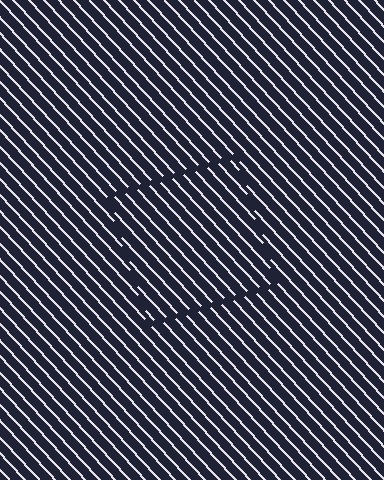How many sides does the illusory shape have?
4 sides — the line-ends trace a square.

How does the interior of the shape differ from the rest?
The interior of the shape contains the same grating, shifted by half a period — the contour is defined by the phase discontinuity where line-ends from the inner and outer gratings abut.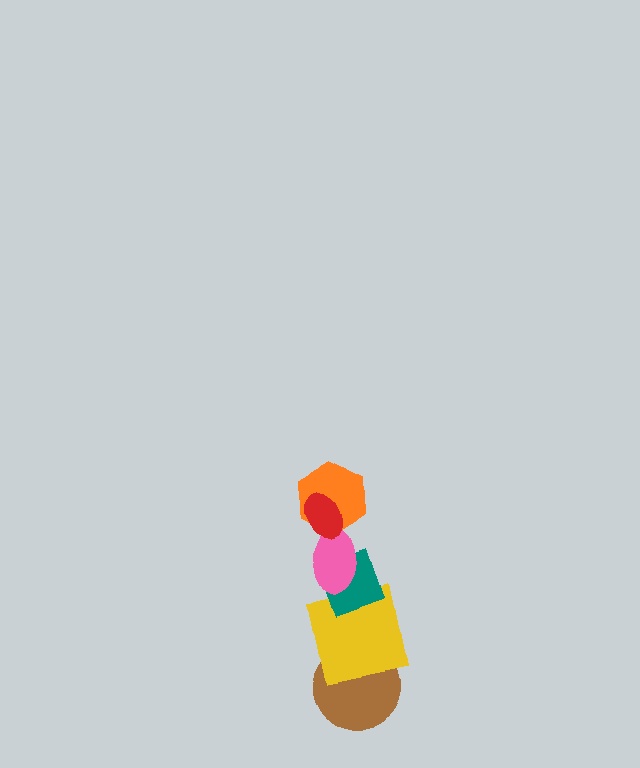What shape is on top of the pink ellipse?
The orange hexagon is on top of the pink ellipse.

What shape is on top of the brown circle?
The yellow square is on top of the brown circle.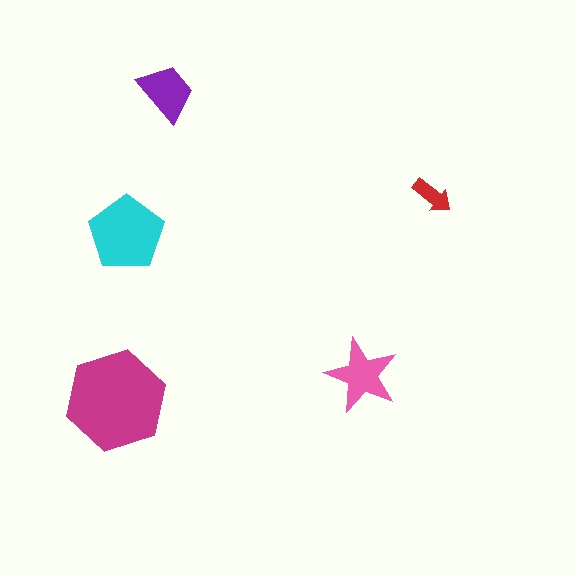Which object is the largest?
The magenta hexagon.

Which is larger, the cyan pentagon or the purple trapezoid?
The cyan pentagon.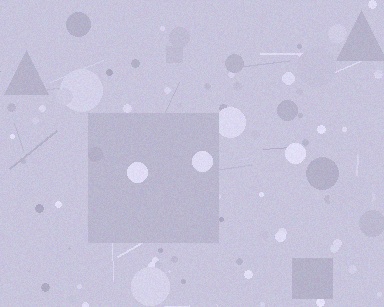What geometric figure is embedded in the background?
A square is embedded in the background.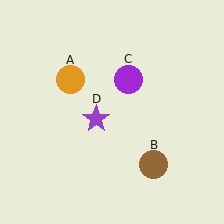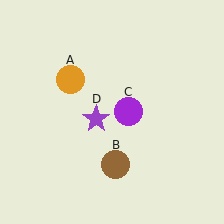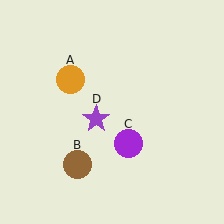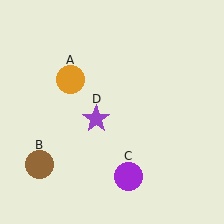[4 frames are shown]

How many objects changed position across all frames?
2 objects changed position: brown circle (object B), purple circle (object C).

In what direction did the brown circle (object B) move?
The brown circle (object B) moved left.